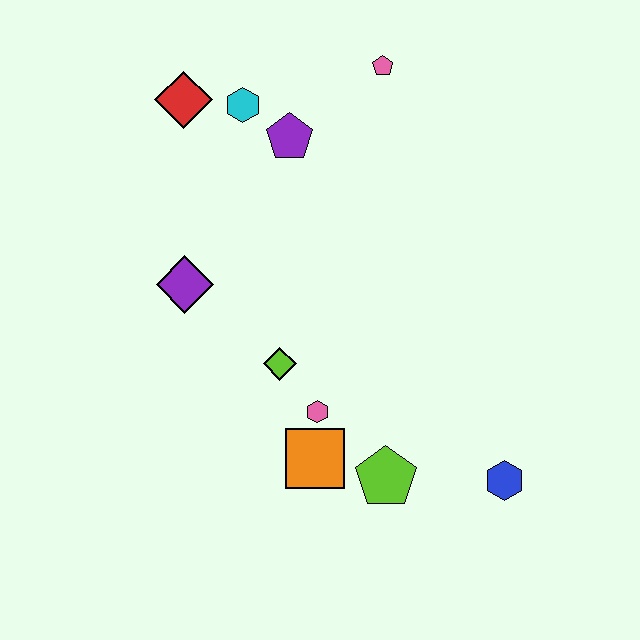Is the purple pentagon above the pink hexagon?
Yes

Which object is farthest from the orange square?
The pink pentagon is farthest from the orange square.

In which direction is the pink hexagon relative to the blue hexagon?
The pink hexagon is to the left of the blue hexagon.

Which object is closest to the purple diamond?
The lime diamond is closest to the purple diamond.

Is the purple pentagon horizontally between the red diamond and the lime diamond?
No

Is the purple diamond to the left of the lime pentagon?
Yes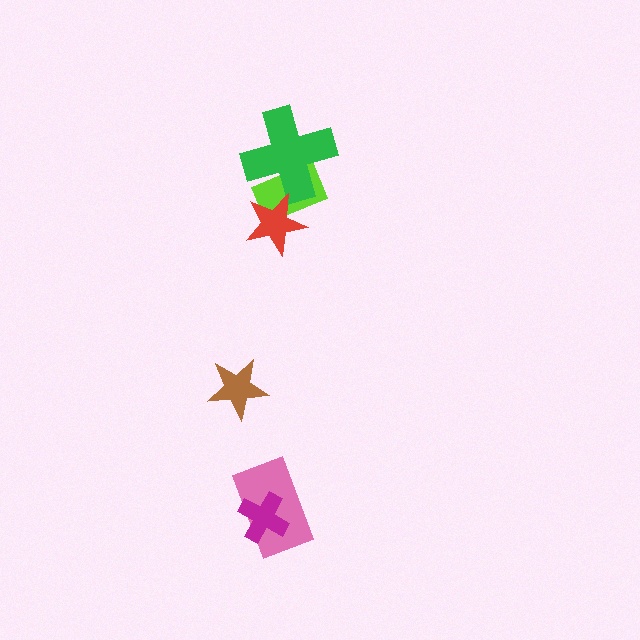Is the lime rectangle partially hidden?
Yes, it is partially covered by another shape.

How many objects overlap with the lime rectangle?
2 objects overlap with the lime rectangle.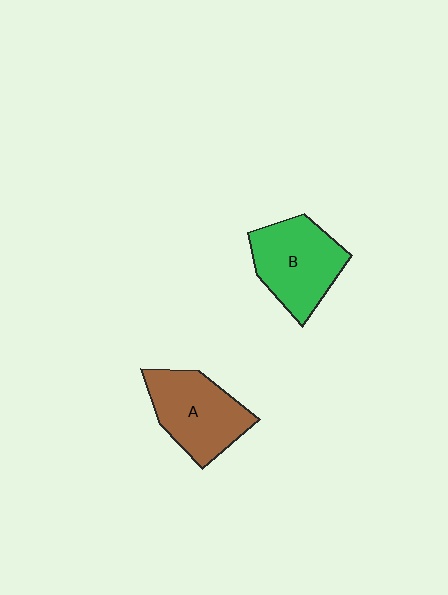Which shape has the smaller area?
Shape A (brown).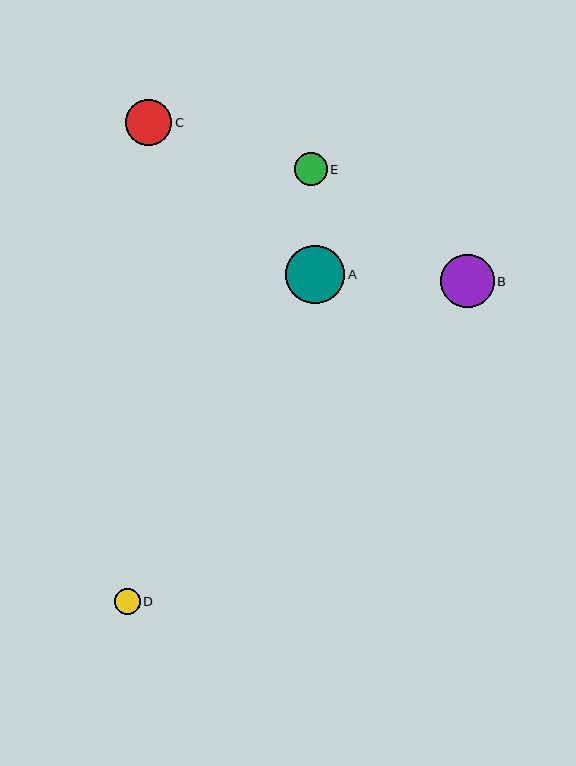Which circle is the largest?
Circle A is the largest with a size of approximately 59 pixels.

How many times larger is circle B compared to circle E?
Circle B is approximately 1.6 times the size of circle E.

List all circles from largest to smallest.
From largest to smallest: A, B, C, E, D.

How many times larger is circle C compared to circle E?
Circle C is approximately 1.4 times the size of circle E.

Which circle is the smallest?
Circle D is the smallest with a size of approximately 26 pixels.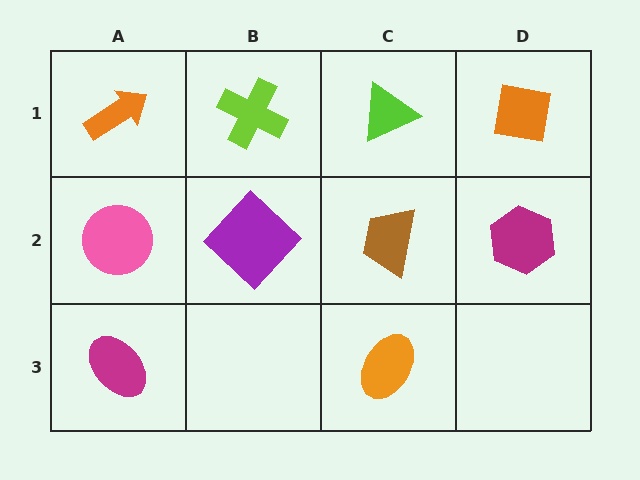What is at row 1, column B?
A lime cross.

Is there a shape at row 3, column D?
No, that cell is empty.